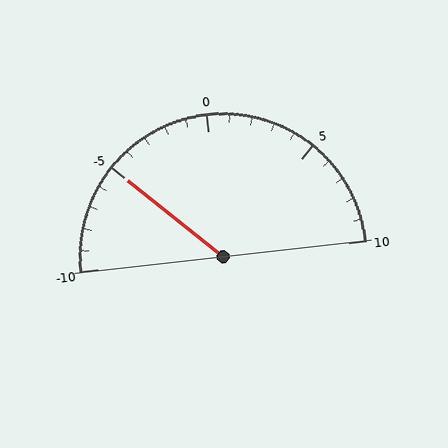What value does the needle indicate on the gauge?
The needle indicates approximately -5.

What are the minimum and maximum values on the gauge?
The gauge ranges from -10 to 10.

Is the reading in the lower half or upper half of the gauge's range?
The reading is in the lower half of the range (-10 to 10).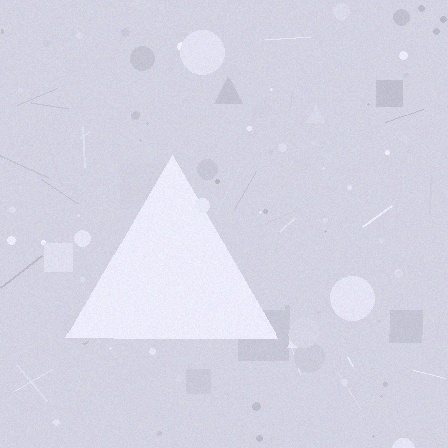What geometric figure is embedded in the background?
A triangle is embedded in the background.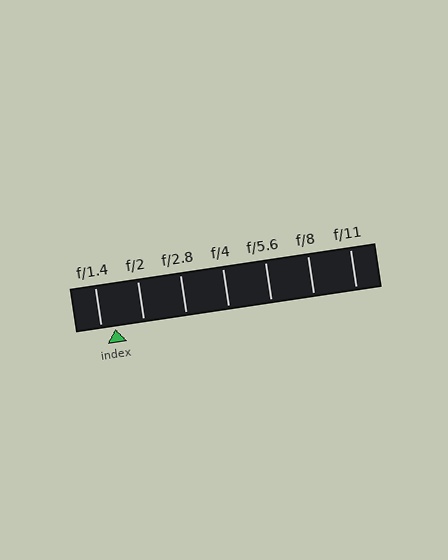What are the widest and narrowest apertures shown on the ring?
The widest aperture shown is f/1.4 and the narrowest is f/11.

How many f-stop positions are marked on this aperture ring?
There are 7 f-stop positions marked.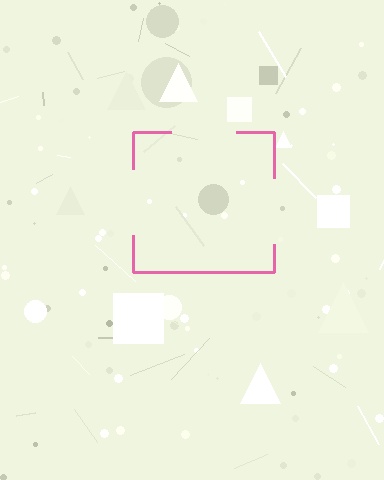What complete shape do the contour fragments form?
The contour fragments form a square.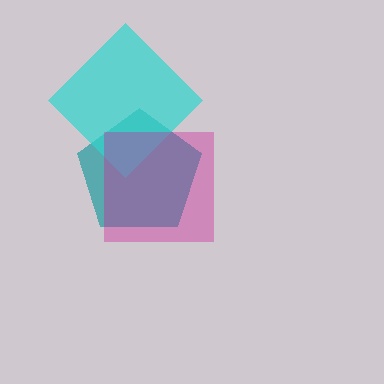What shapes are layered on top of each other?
The layered shapes are: a teal pentagon, a cyan diamond, a magenta square.